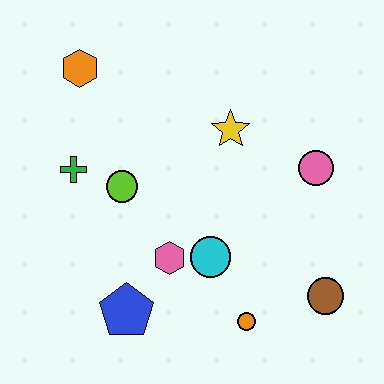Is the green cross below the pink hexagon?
No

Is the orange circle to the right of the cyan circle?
Yes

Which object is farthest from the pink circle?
The orange hexagon is farthest from the pink circle.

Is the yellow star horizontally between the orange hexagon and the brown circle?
Yes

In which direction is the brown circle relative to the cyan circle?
The brown circle is to the right of the cyan circle.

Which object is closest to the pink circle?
The yellow star is closest to the pink circle.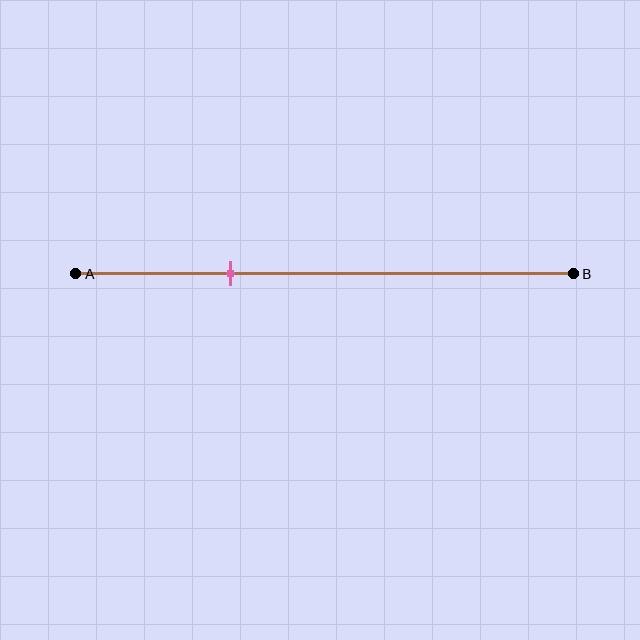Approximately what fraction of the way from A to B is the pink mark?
The pink mark is approximately 30% of the way from A to B.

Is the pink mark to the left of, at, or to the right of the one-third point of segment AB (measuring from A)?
The pink mark is approximately at the one-third point of segment AB.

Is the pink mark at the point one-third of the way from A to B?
Yes, the mark is approximately at the one-third point.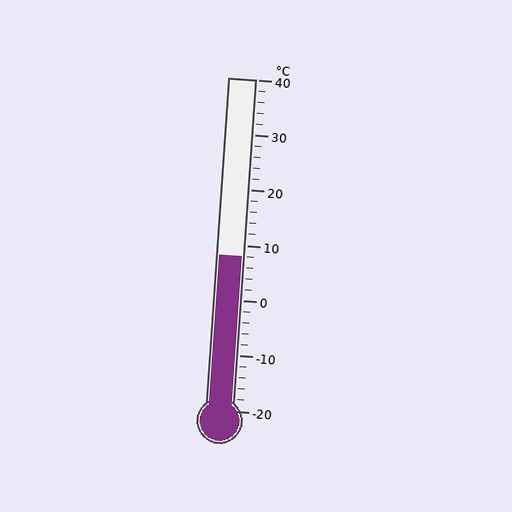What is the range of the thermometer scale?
The thermometer scale ranges from -20°C to 40°C.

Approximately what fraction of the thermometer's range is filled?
The thermometer is filled to approximately 45% of its range.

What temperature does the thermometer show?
The thermometer shows approximately 8°C.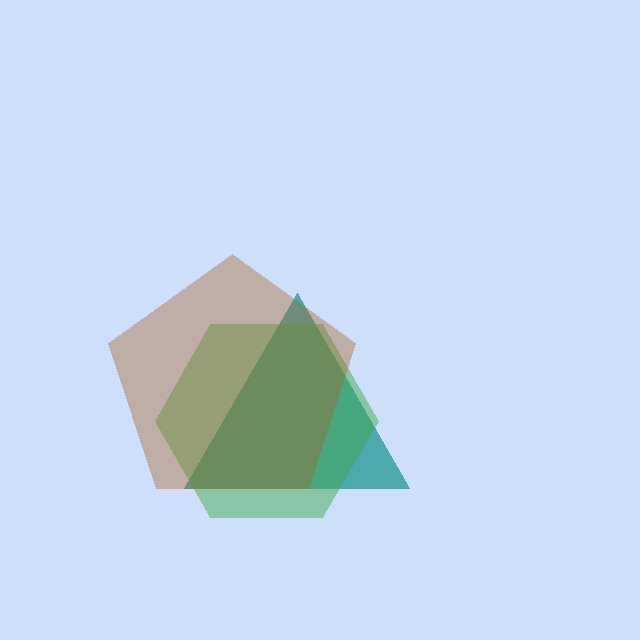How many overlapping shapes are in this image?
There are 3 overlapping shapes in the image.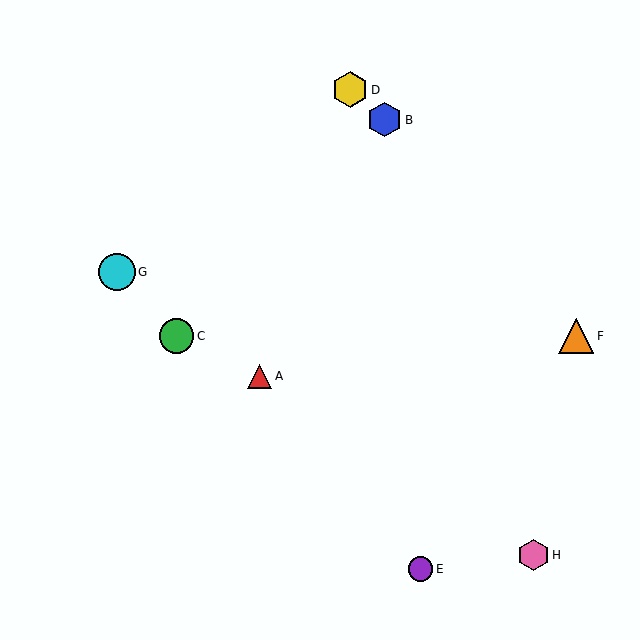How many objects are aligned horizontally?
2 objects (C, F) are aligned horizontally.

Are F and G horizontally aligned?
No, F is at y≈336 and G is at y≈272.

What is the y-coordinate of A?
Object A is at y≈376.